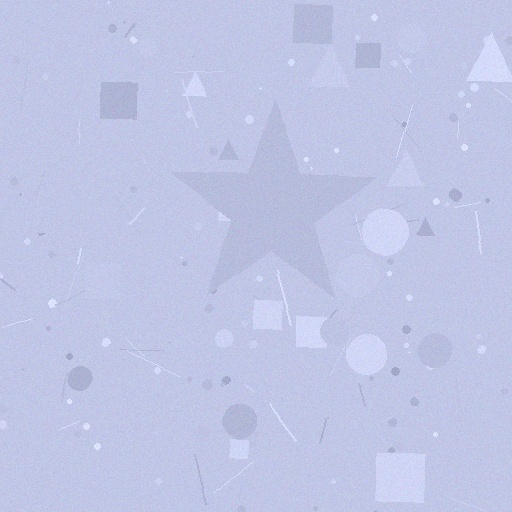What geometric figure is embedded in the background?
A star is embedded in the background.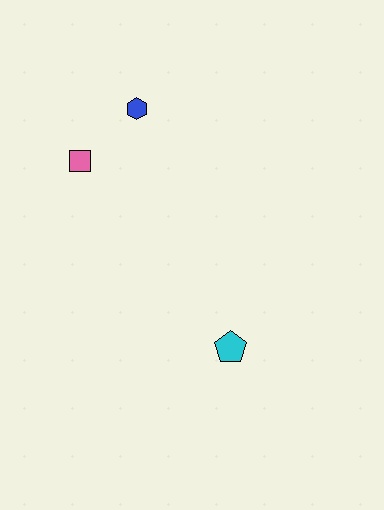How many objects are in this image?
There are 3 objects.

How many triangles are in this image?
There are no triangles.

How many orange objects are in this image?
There are no orange objects.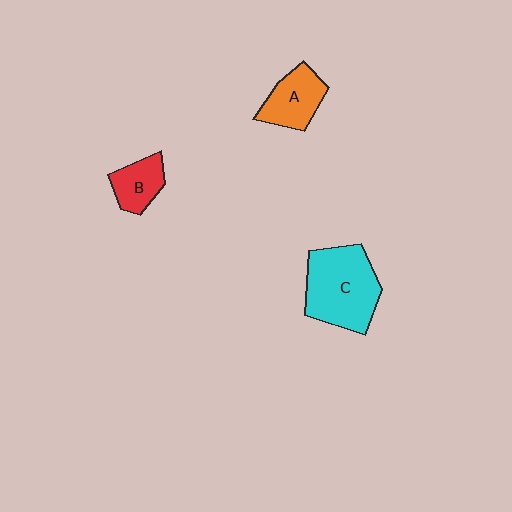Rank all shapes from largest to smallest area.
From largest to smallest: C (cyan), A (orange), B (red).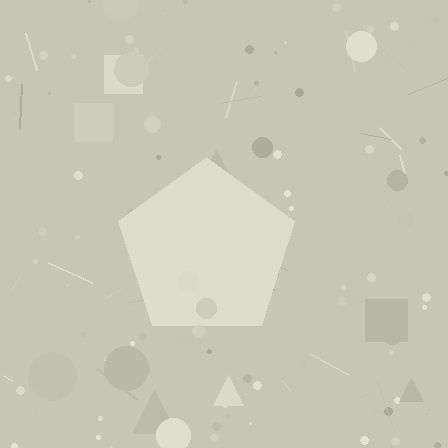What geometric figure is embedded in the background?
A pentagon is embedded in the background.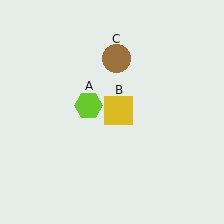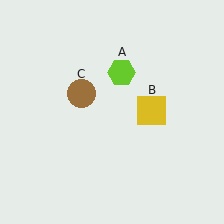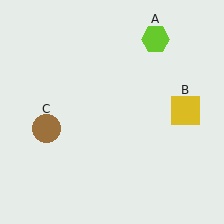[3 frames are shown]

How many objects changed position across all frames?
3 objects changed position: lime hexagon (object A), yellow square (object B), brown circle (object C).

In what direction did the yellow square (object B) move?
The yellow square (object B) moved right.